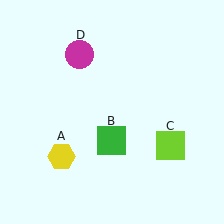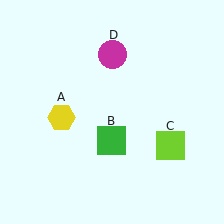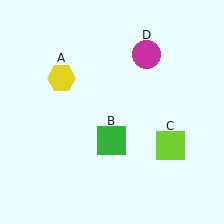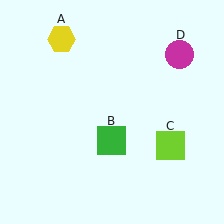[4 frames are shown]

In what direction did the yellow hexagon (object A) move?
The yellow hexagon (object A) moved up.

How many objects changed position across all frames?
2 objects changed position: yellow hexagon (object A), magenta circle (object D).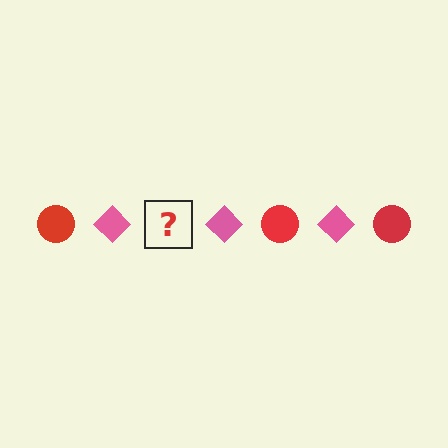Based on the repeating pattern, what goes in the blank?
The blank should be a red circle.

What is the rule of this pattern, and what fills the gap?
The rule is that the pattern alternates between red circle and pink diamond. The gap should be filled with a red circle.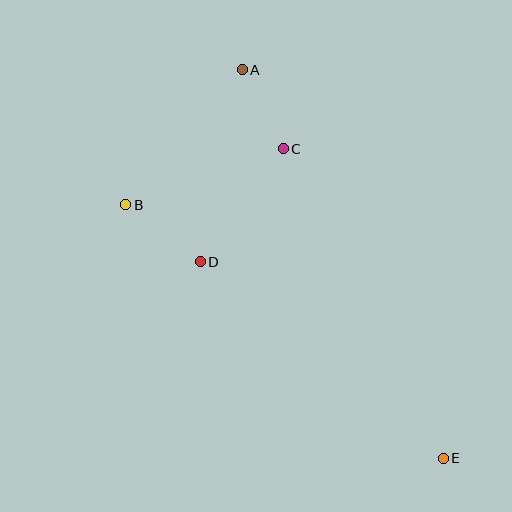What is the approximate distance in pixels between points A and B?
The distance between A and B is approximately 179 pixels.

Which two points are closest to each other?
Points A and C are closest to each other.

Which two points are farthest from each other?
Points A and E are farthest from each other.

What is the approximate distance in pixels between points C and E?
The distance between C and E is approximately 348 pixels.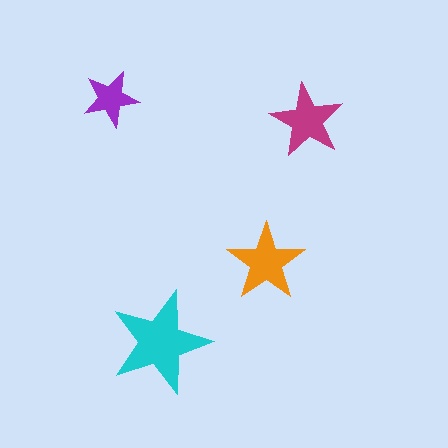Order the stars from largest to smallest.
the cyan one, the orange one, the magenta one, the purple one.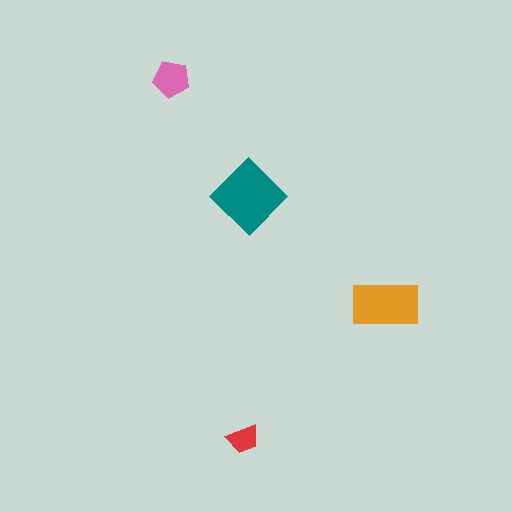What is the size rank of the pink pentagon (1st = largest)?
3rd.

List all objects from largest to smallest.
The teal diamond, the orange rectangle, the pink pentagon, the red trapezoid.